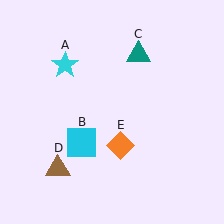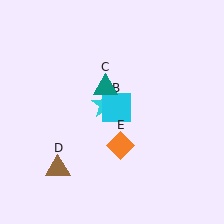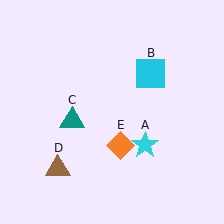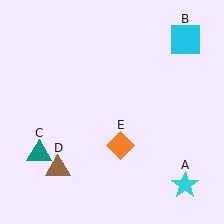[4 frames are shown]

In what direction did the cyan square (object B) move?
The cyan square (object B) moved up and to the right.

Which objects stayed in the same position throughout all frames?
Brown triangle (object D) and orange diamond (object E) remained stationary.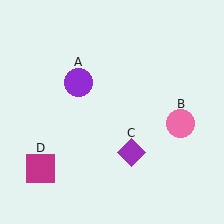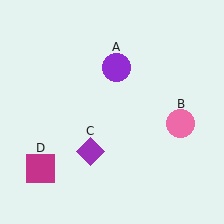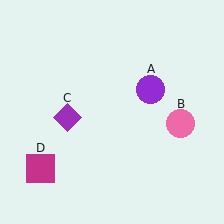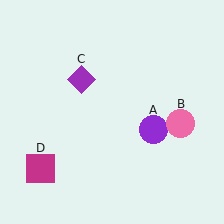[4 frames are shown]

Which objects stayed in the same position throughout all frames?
Pink circle (object B) and magenta square (object D) remained stationary.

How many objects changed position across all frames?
2 objects changed position: purple circle (object A), purple diamond (object C).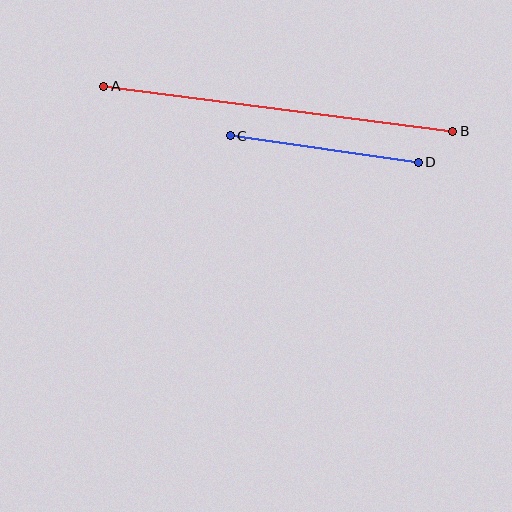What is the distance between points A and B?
The distance is approximately 352 pixels.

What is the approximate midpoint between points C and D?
The midpoint is at approximately (324, 149) pixels.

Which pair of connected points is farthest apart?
Points A and B are farthest apart.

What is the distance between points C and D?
The distance is approximately 190 pixels.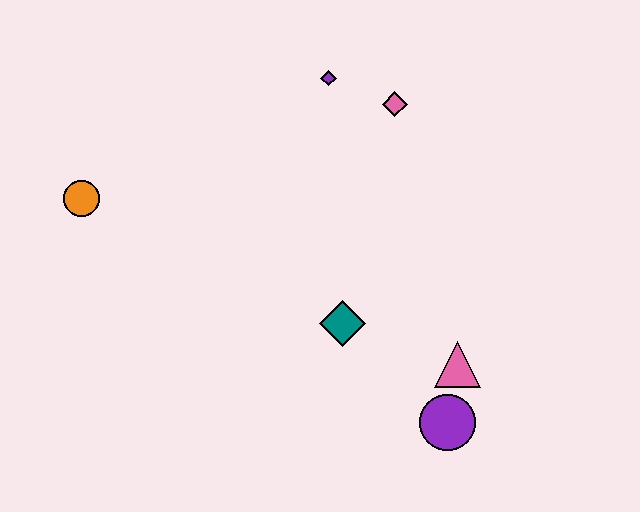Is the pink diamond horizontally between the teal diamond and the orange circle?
No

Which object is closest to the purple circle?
The pink triangle is closest to the purple circle.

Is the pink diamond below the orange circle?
No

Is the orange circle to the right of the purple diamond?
No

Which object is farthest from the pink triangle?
The orange circle is farthest from the pink triangle.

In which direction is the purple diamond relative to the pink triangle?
The purple diamond is above the pink triangle.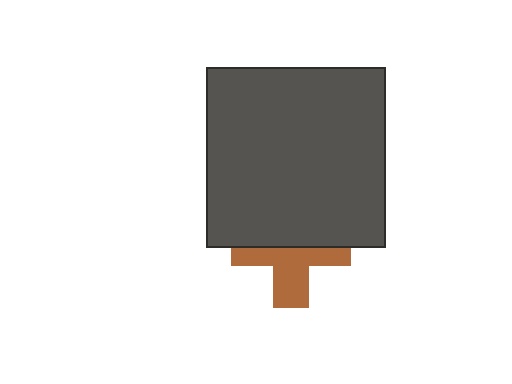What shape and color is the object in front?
The object in front is a dark gray square.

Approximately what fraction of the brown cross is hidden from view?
Roughly 50% of the brown cross is hidden behind the dark gray square.